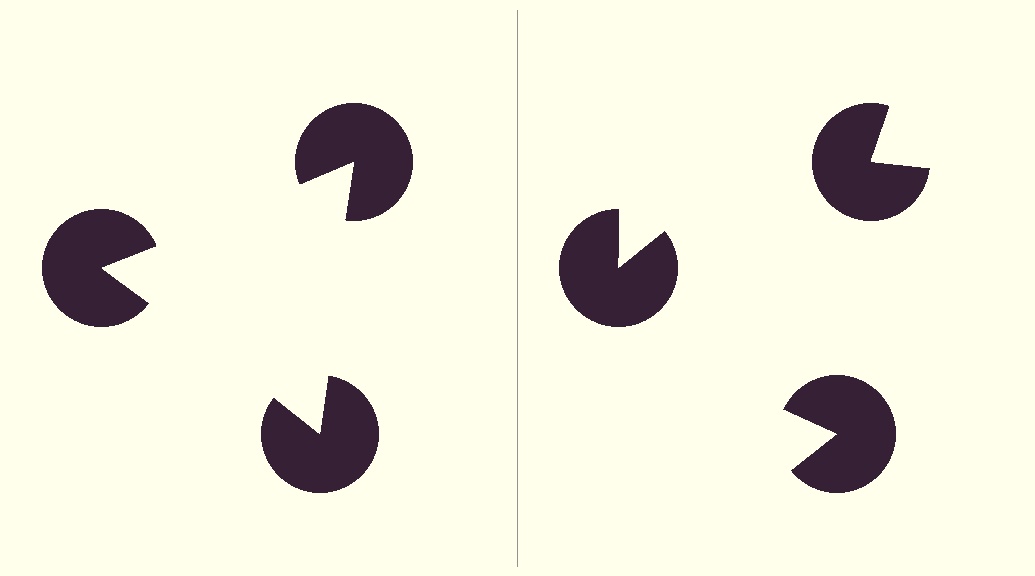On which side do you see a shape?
An illusory triangle appears on the left side. On the right side the wedge cuts are rotated, so no coherent shape forms.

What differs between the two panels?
The pac-man discs are positioned identically on both sides; only the wedge orientations differ. On the left they align to a triangle; on the right they are misaligned.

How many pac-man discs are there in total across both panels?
6 — 3 on each side.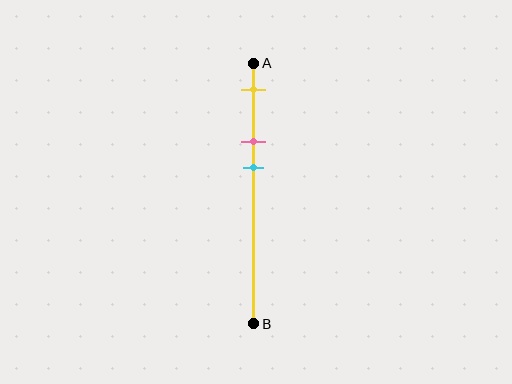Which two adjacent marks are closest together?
The pink and cyan marks are the closest adjacent pair.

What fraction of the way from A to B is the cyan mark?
The cyan mark is approximately 40% (0.4) of the way from A to B.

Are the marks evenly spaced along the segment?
Yes, the marks are approximately evenly spaced.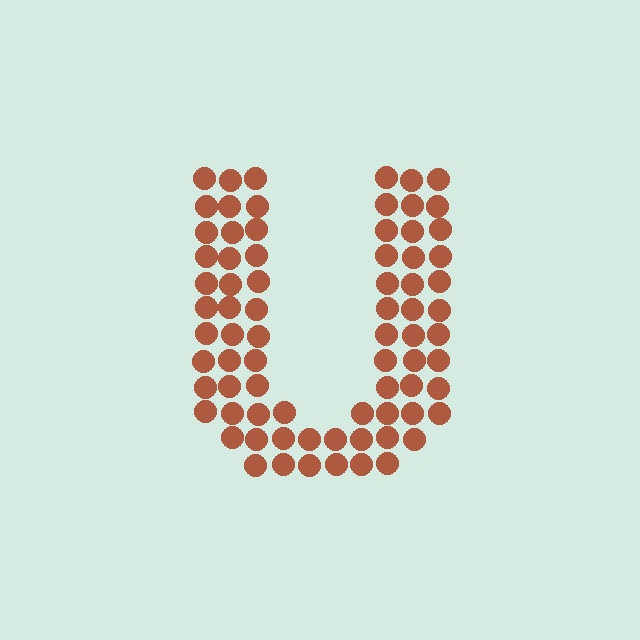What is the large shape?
The large shape is the letter U.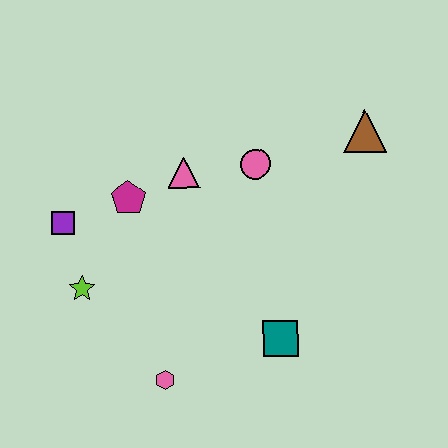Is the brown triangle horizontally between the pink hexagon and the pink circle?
No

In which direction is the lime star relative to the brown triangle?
The lime star is to the left of the brown triangle.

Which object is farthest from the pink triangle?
The pink hexagon is farthest from the pink triangle.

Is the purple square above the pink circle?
No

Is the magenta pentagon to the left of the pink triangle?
Yes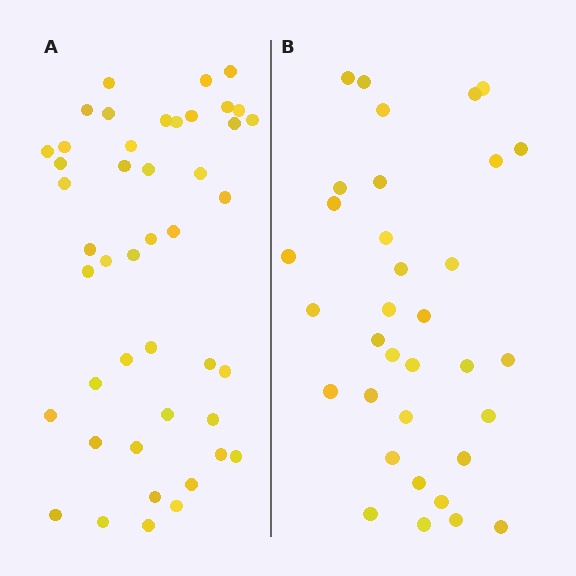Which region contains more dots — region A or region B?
Region A (the left region) has more dots.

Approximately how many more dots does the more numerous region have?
Region A has roughly 12 or so more dots than region B.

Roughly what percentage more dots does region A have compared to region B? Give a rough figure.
About 30% more.